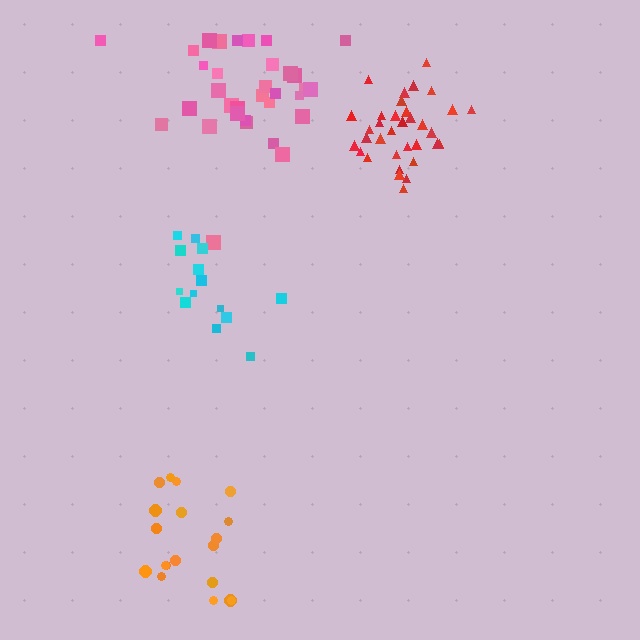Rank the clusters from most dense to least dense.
red, pink, orange, cyan.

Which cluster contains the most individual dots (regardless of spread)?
Red (35).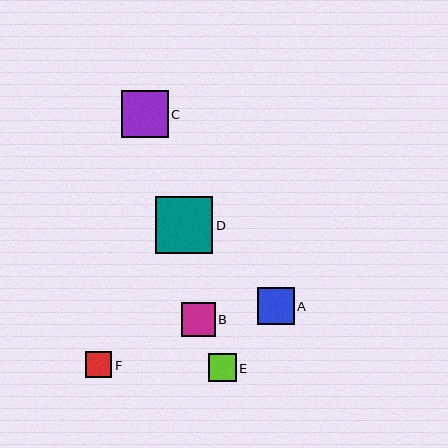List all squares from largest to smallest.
From largest to smallest: D, C, A, B, E, F.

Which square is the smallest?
Square F is the smallest with a size of approximately 26 pixels.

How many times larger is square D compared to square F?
Square D is approximately 2.2 times the size of square F.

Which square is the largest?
Square D is the largest with a size of approximately 57 pixels.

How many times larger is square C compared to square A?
Square C is approximately 1.3 times the size of square A.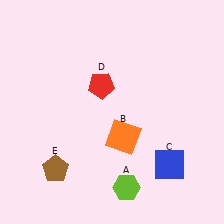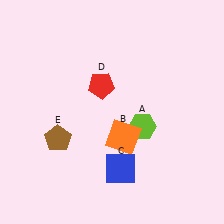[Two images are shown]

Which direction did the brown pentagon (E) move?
The brown pentagon (E) moved up.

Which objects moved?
The objects that moved are: the lime hexagon (A), the blue square (C), the brown pentagon (E).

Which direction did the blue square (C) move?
The blue square (C) moved left.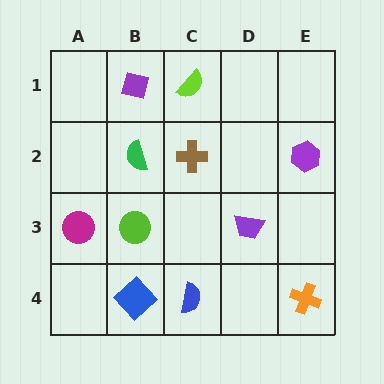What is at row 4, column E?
An orange cross.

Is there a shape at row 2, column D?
No, that cell is empty.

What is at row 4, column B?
A blue diamond.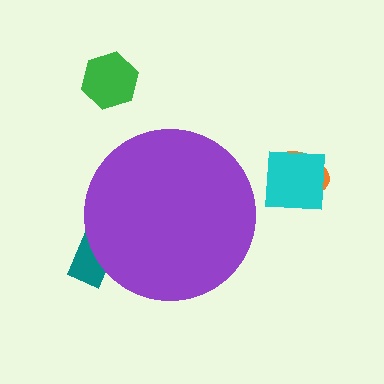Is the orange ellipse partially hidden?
No, the orange ellipse is fully visible.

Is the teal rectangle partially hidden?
Yes, the teal rectangle is partially hidden behind the purple circle.